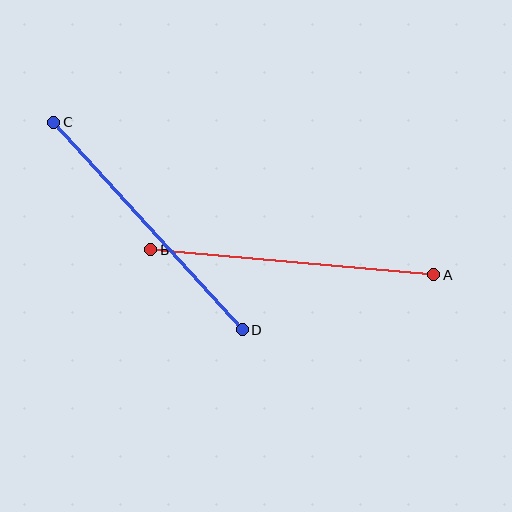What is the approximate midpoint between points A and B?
The midpoint is at approximately (292, 262) pixels.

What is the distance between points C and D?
The distance is approximately 280 pixels.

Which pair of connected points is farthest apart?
Points A and B are farthest apart.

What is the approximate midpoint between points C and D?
The midpoint is at approximately (148, 226) pixels.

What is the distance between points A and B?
The distance is approximately 284 pixels.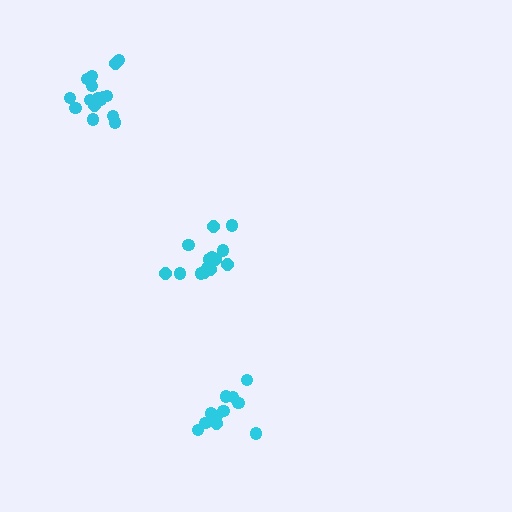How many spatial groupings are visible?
There are 3 spatial groupings.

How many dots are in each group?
Group 1: 16 dots, Group 2: 11 dots, Group 3: 15 dots (42 total).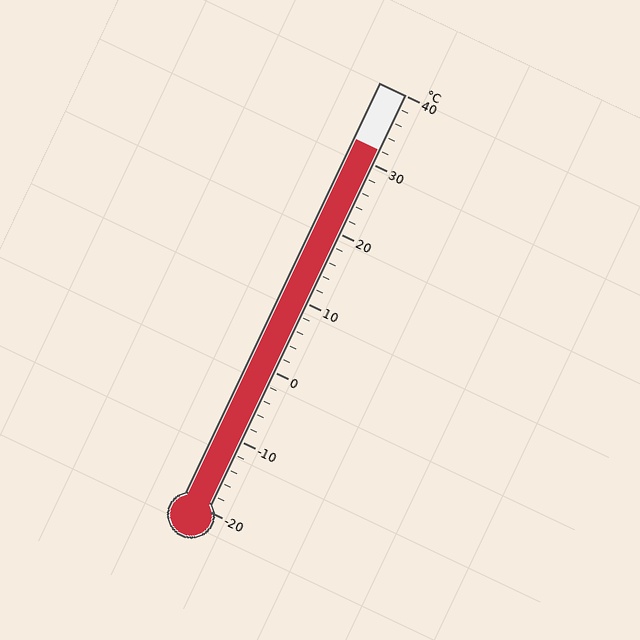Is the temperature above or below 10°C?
The temperature is above 10°C.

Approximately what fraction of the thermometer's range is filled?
The thermometer is filled to approximately 85% of its range.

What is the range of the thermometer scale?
The thermometer scale ranges from -20°C to 40°C.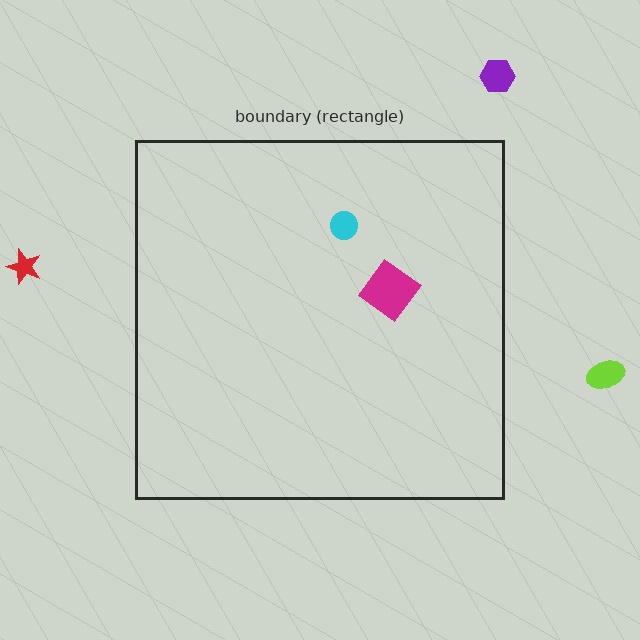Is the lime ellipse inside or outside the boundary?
Outside.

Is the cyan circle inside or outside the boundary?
Inside.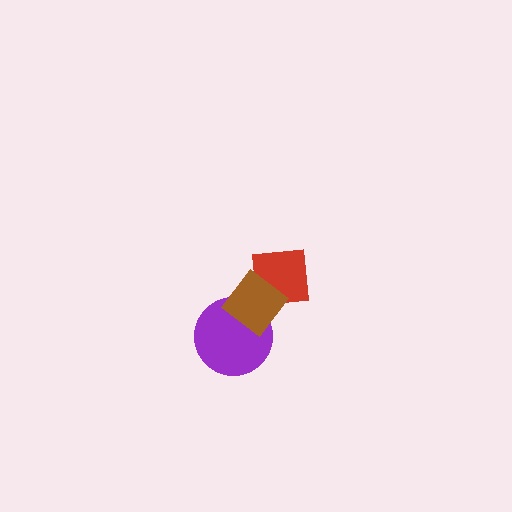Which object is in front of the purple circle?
The brown diamond is in front of the purple circle.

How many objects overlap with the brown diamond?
2 objects overlap with the brown diamond.